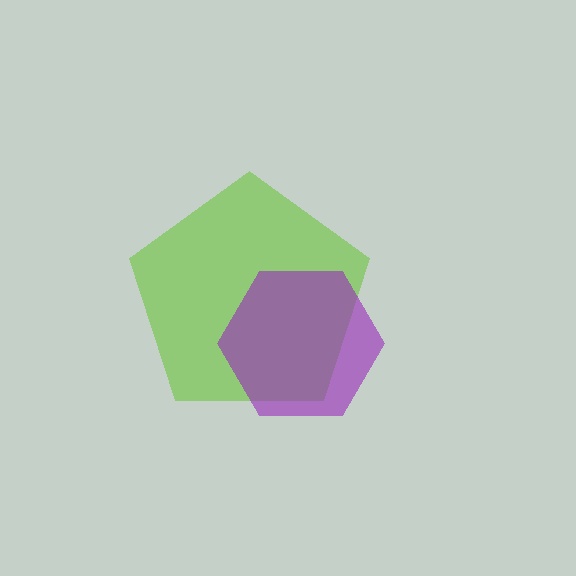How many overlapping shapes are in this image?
There are 2 overlapping shapes in the image.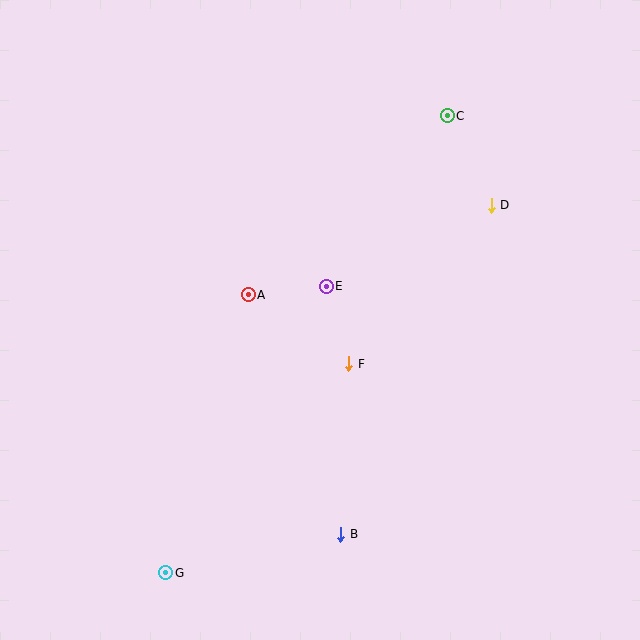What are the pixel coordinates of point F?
Point F is at (349, 364).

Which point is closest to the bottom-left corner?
Point G is closest to the bottom-left corner.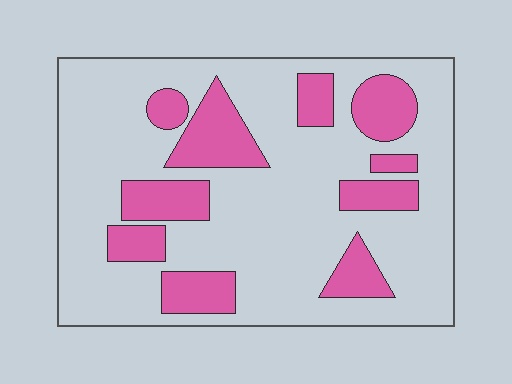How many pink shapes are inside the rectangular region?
10.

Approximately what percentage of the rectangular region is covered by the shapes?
Approximately 25%.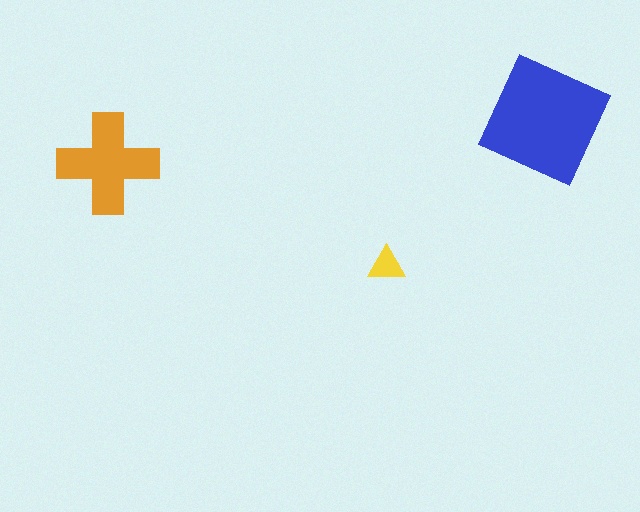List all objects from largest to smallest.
The blue square, the orange cross, the yellow triangle.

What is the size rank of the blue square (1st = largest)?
1st.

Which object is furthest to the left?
The orange cross is leftmost.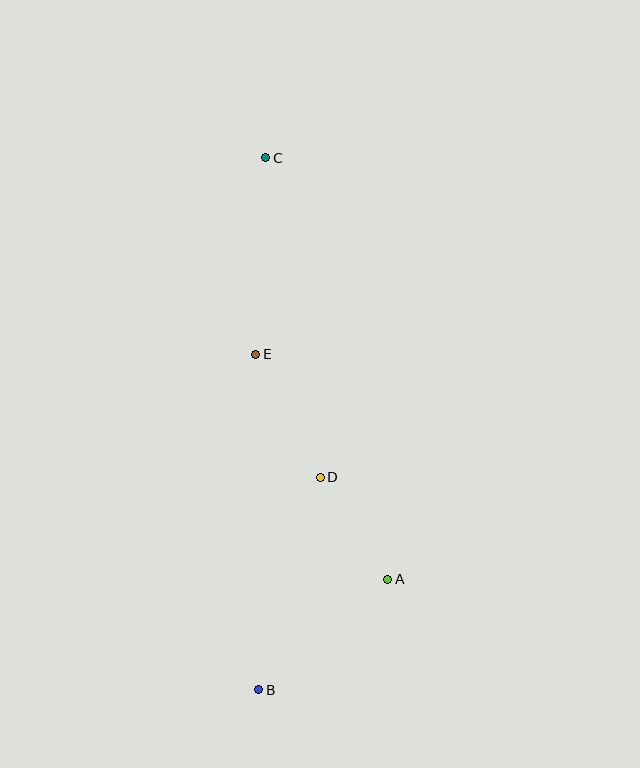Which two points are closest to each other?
Points A and D are closest to each other.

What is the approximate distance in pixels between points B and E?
The distance between B and E is approximately 335 pixels.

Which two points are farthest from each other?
Points B and C are farthest from each other.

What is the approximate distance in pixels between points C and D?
The distance between C and D is approximately 324 pixels.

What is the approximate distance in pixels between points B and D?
The distance between B and D is approximately 221 pixels.